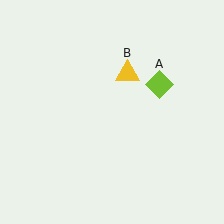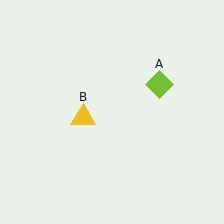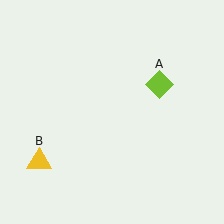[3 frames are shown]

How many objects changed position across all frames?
1 object changed position: yellow triangle (object B).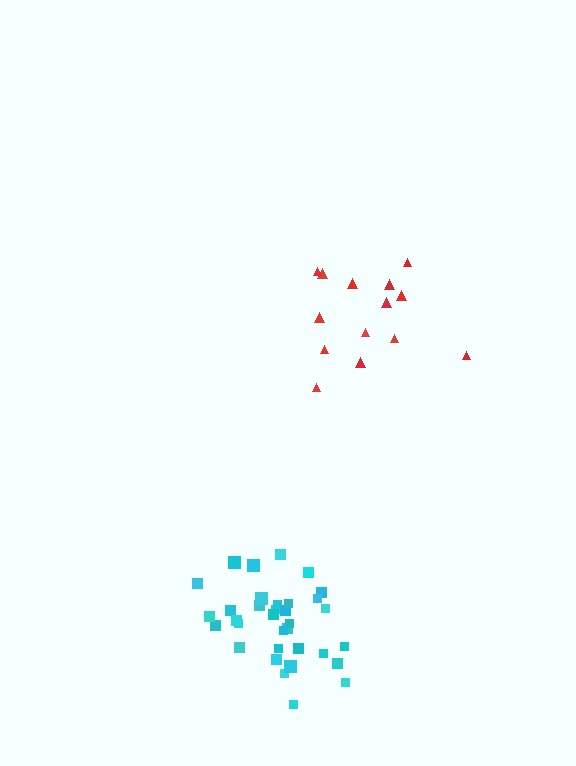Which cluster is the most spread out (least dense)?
Red.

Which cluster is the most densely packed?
Cyan.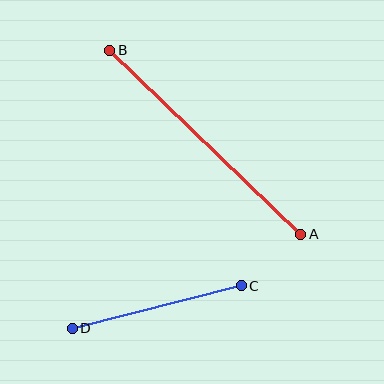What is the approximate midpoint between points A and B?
The midpoint is at approximately (205, 142) pixels.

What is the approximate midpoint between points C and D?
The midpoint is at approximately (157, 307) pixels.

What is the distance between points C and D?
The distance is approximately 174 pixels.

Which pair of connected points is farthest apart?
Points A and B are farthest apart.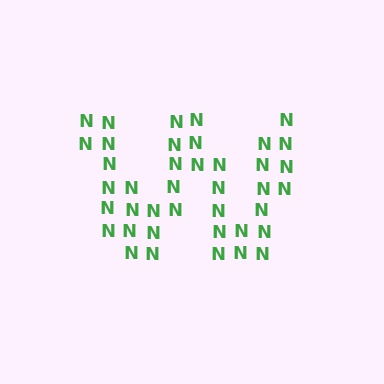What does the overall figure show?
The overall figure shows the letter W.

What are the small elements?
The small elements are letter N's.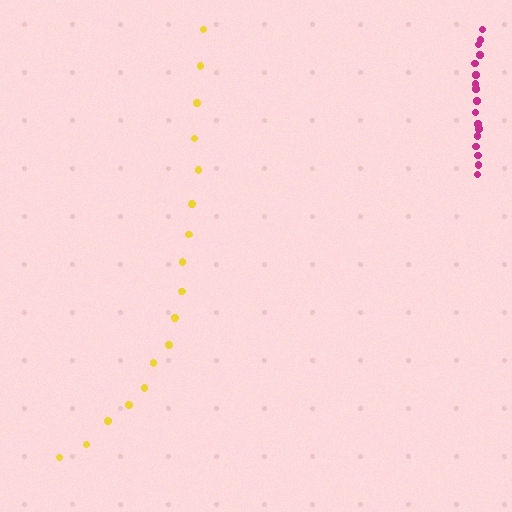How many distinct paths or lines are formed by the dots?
There are 2 distinct paths.